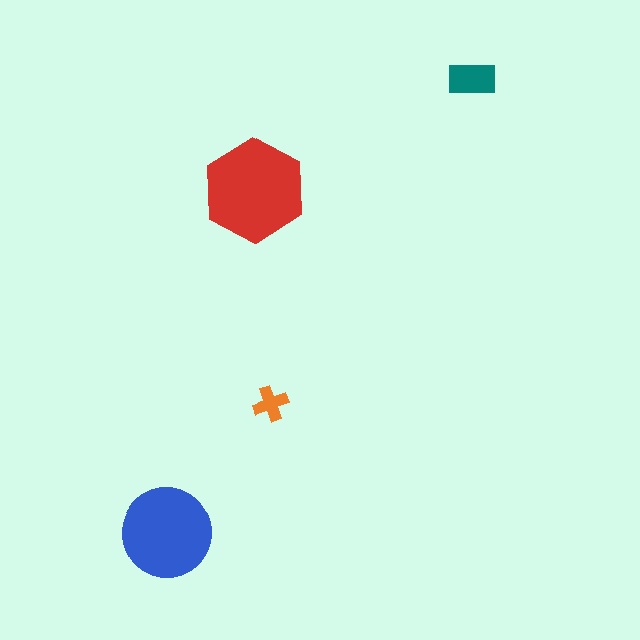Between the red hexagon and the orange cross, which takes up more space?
The red hexagon.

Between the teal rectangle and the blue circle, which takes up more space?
The blue circle.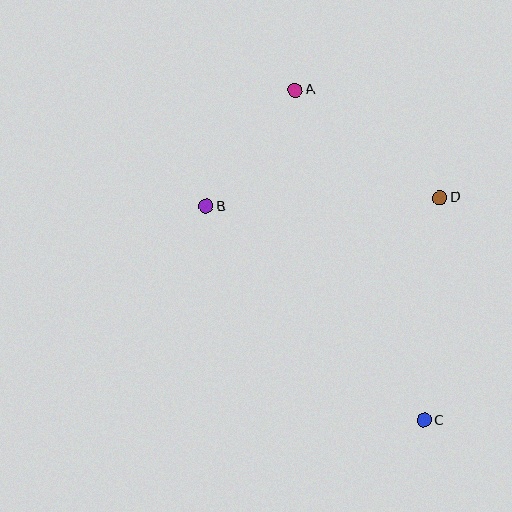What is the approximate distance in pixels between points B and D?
The distance between B and D is approximately 234 pixels.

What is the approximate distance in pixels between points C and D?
The distance between C and D is approximately 223 pixels.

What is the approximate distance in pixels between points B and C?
The distance between B and C is approximately 305 pixels.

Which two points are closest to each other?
Points A and B are closest to each other.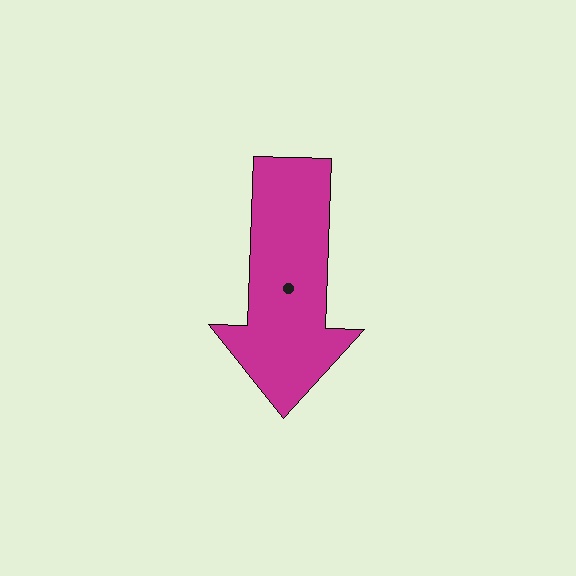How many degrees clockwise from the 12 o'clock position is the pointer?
Approximately 182 degrees.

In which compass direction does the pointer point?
South.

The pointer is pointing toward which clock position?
Roughly 6 o'clock.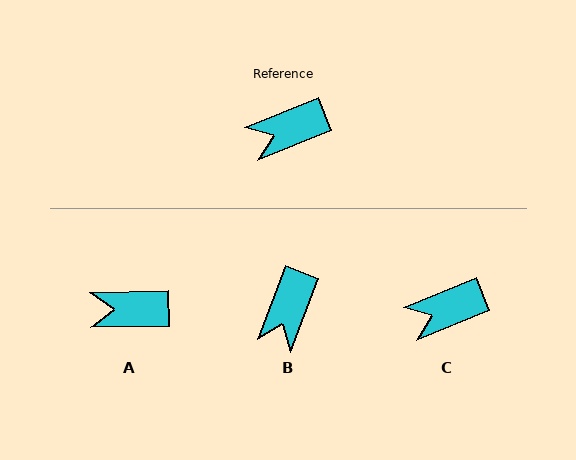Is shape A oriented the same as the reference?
No, it is off by about 21 degrees.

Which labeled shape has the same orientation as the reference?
C.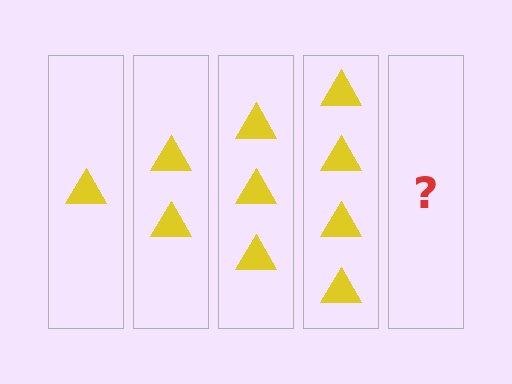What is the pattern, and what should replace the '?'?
The pattern is that each step adds one more triangle. The '?' should be 5 triangles.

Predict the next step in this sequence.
The next step is 5 triangles.